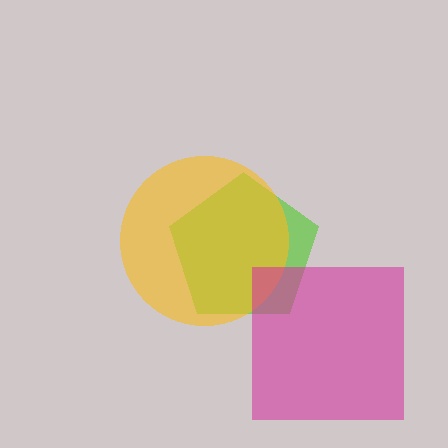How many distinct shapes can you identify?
There are 3 distinct shapes: a lime pentagon, a yellow circle, a magenta square.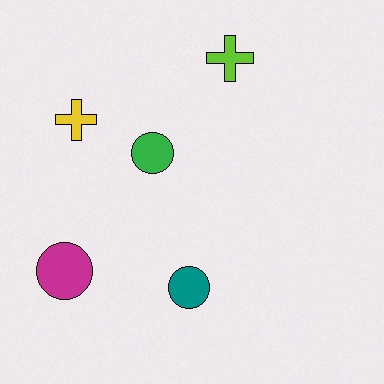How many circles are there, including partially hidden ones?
There are 3 circles.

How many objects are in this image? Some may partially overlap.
There are 5 objects.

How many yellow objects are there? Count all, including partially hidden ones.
There is 1 yellow object.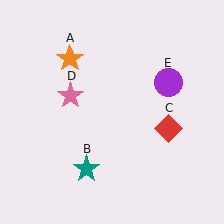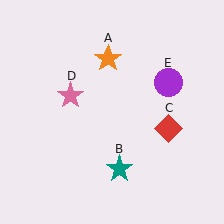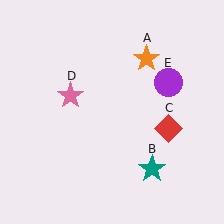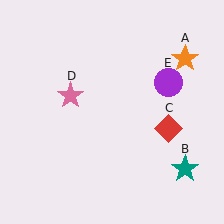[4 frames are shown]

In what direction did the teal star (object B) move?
The teal star (object B) moved right.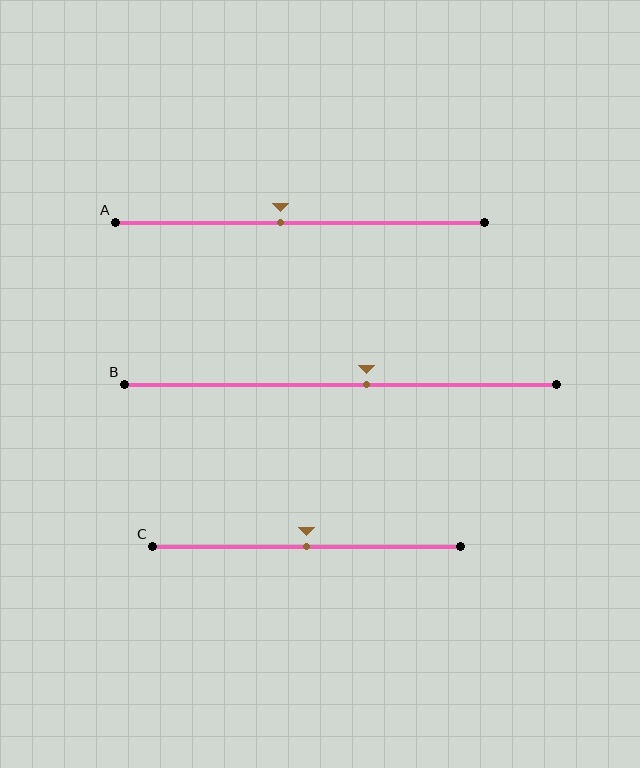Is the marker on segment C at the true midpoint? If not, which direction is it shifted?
Yes, the marker on segment C is at the true midpoint.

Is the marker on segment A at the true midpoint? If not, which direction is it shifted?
No, the marker on segment A is shifted to the left by about 5% of the segment length.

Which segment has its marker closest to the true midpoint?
Segment C has its marker closest to the true midpoint.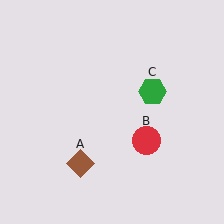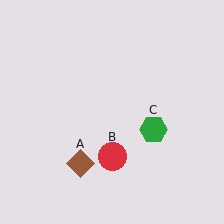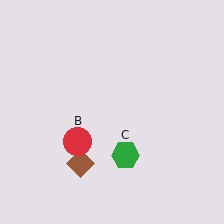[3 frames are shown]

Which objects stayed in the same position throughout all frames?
Brown diamond (object A) remained stationary.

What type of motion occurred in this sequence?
The red circle (object B), green hexagon (object C) rotated clockwise around the center of the scene.